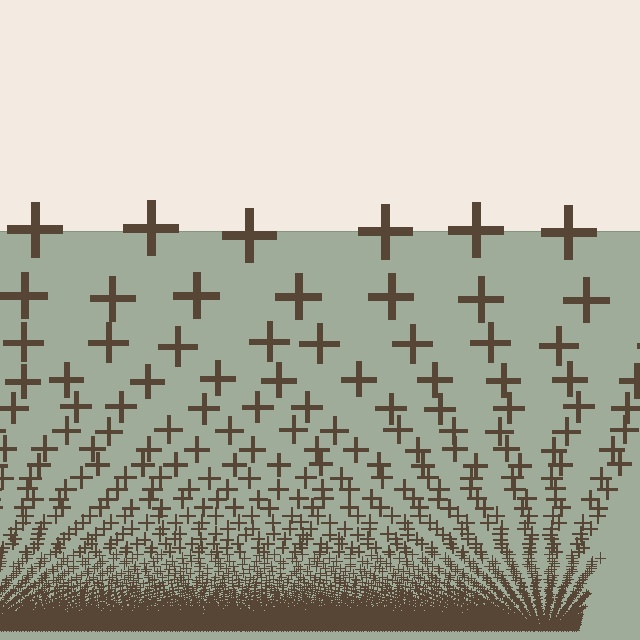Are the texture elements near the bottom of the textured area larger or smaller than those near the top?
Smaller. The gradient is inverted — elements near the bottom are smaller and denser.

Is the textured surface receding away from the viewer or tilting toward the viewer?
The surface appears to tilt toward the viewer. Texture elements get larger and sparser toward the top.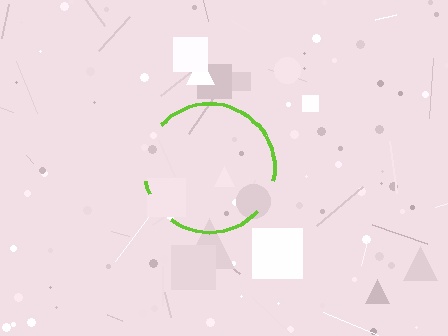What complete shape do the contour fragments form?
The contour fragments form a circle.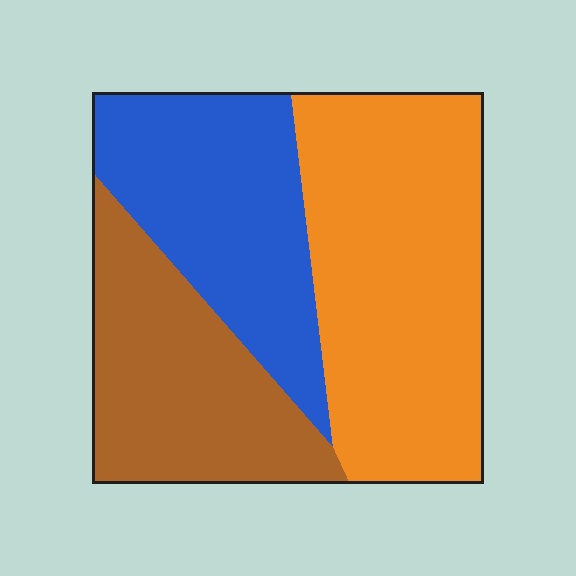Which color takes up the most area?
Orange, at roughly 45%.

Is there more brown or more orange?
Orange.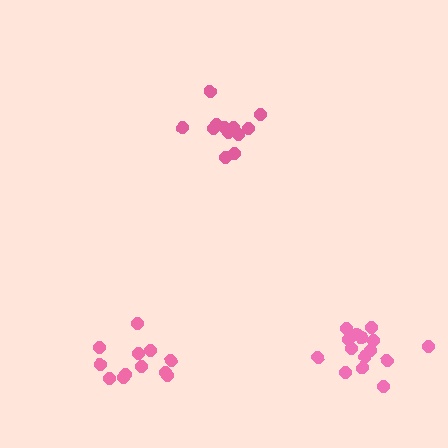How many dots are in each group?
Group 1: 12 dots, Group 2: 15 dots, Group 3: 12 dots (39 total).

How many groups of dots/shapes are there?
There are 3 groups.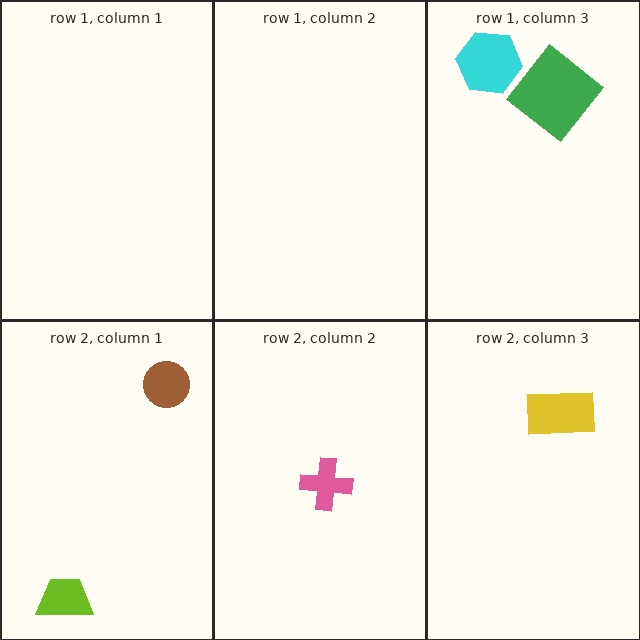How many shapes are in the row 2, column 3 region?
1.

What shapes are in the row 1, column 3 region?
The green diamond, the cyan hexagon.